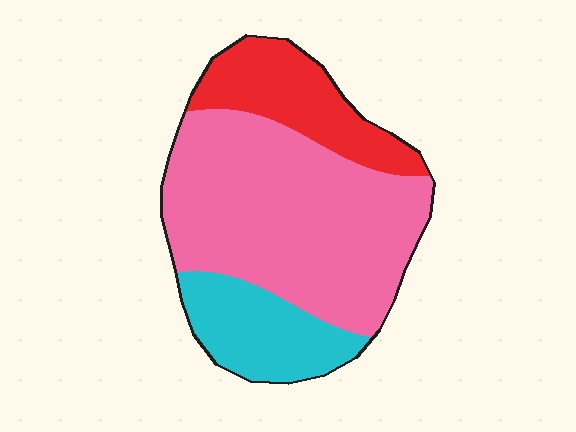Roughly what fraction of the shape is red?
Red covers roughly 20% of the shape.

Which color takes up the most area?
Pink, at roughly 60%.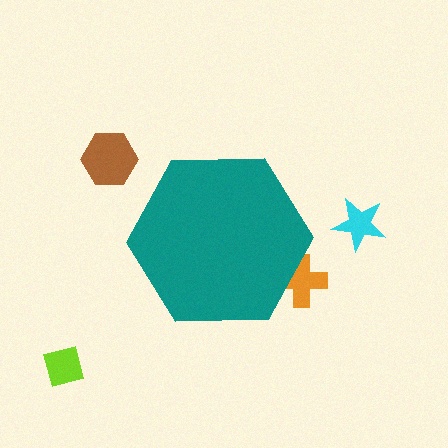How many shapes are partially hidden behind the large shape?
1 shape is partially hidden.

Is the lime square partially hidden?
No, the lime square is fully visible.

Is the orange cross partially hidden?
Yes, the orange cross is partially hidden behind the teal hexagon.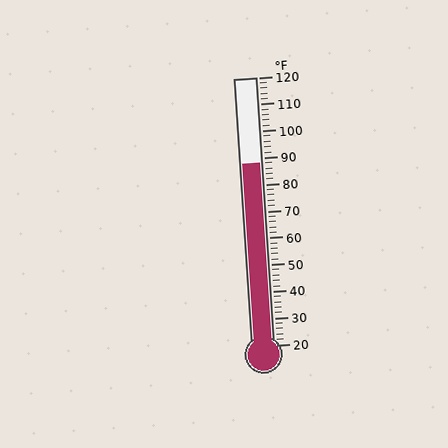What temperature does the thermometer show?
The thermometer shows approximately 88°F.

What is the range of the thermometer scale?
The thermometer scale ranges from 20°F to 120°F.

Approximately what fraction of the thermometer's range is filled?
The thermometer is filled to approximately 70% of its range.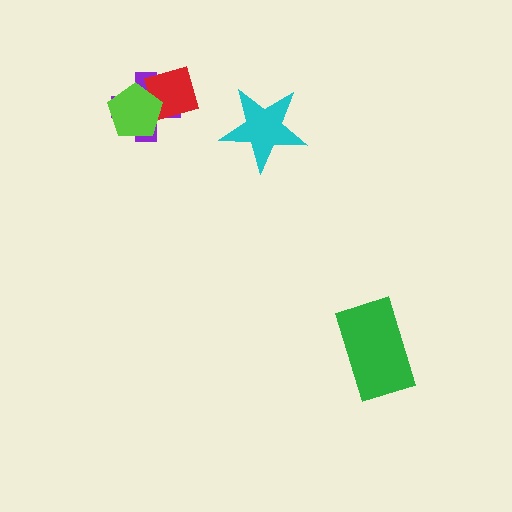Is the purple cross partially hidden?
Yes, it is partially covered by another shape.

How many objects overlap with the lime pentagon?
2 objects overlap with the lime pentagon.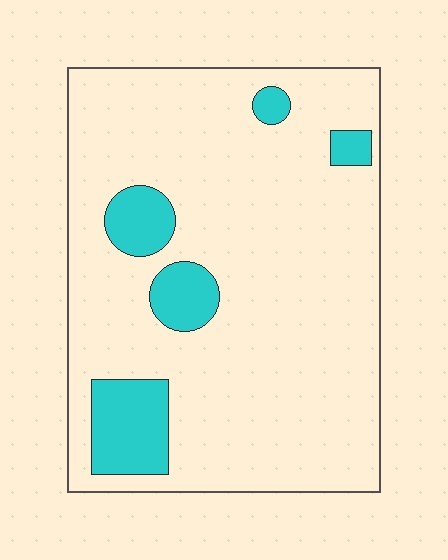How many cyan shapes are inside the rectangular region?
5.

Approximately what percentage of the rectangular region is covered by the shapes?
Approximately 15%.